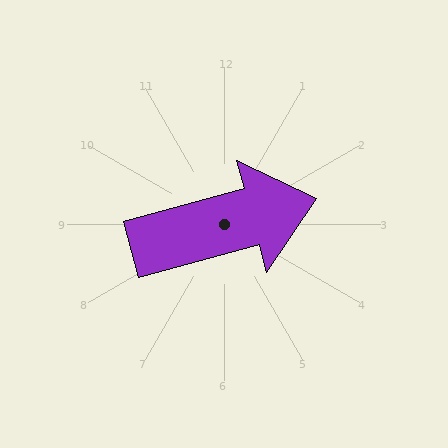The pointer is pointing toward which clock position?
Roughly 2 o'clock.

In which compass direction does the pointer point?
East.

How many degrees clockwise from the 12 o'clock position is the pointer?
Approximately 75 degrees.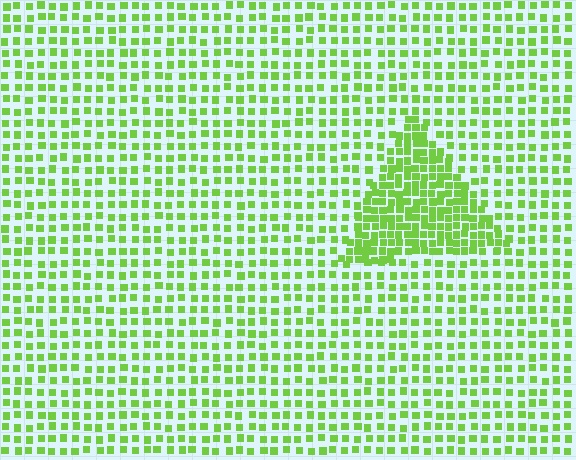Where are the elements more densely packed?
The elements are more densely packed inside the triangle boundary.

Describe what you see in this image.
The image contains small lime elements arranged at two different densities. A triangle-shaped region is visible where the elements are more densely packed than the surrounding area.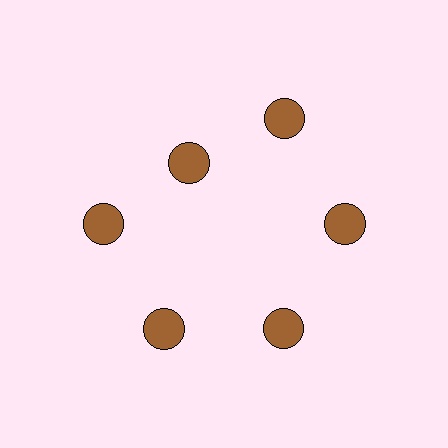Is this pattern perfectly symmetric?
No. The 6 brown circles are arranged in a ring, but one element near the 11 o'clock position is pulled inward toward the center, breaking the 6-fold rotational symmetry.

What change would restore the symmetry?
The symmetry would be restored by moving it outward, back onto the ring so that all 6 circles sit at equal angles and equal distance from the center.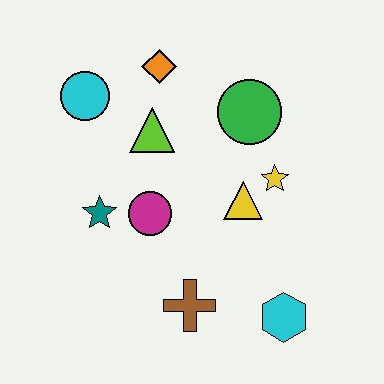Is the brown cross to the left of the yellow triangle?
Yes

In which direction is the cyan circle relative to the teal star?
The cyan circle is above the teal star.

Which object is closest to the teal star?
The magenta circle is closest to the teal star.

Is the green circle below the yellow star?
No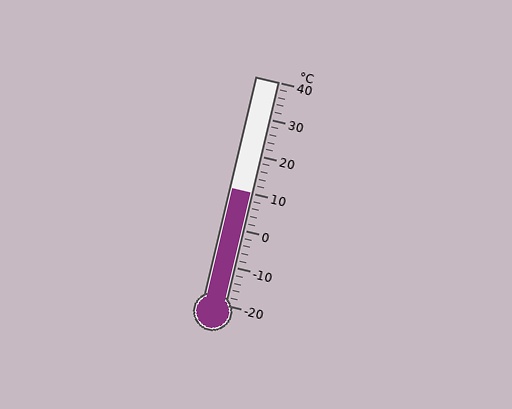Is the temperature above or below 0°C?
The temperature is above 0°C.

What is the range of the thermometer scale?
The thermometer scale ranges from -20°C to 40°C.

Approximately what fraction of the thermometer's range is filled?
The thermometer is filled to approximately 50% of its range.